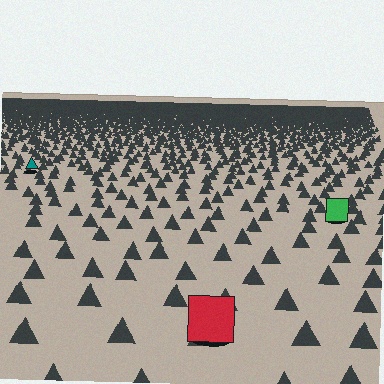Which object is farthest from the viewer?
The teal triangle is farthest from the viewer. It appears smaller and the ground texture around it is denser.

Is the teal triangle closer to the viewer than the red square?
No. The red square is closer — you can tell from the texture gradient: the ground texture is coarser near it.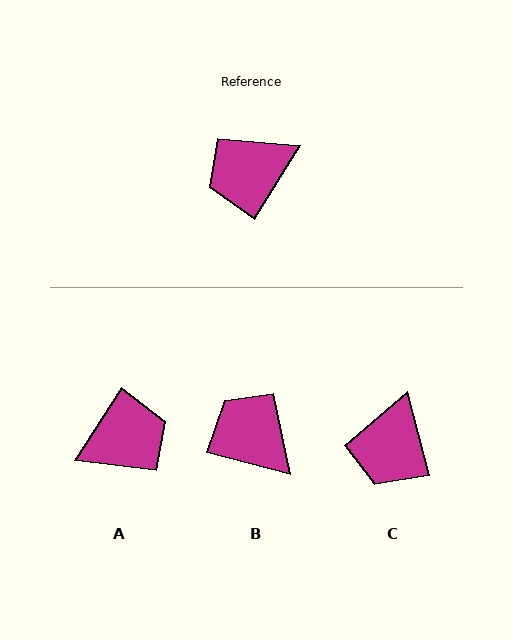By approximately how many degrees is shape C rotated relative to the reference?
Approximately 46 degrees counter-clockwise.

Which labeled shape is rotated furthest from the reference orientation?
A, about 179 degrees away.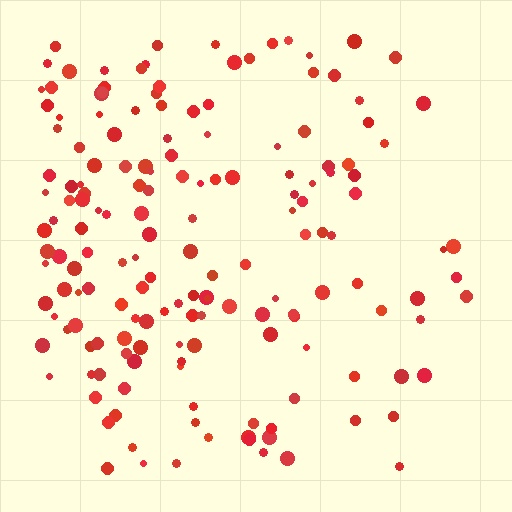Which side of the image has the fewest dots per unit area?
The right.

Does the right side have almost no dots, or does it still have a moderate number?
Still a moderate number, just noticeably fewer than the left.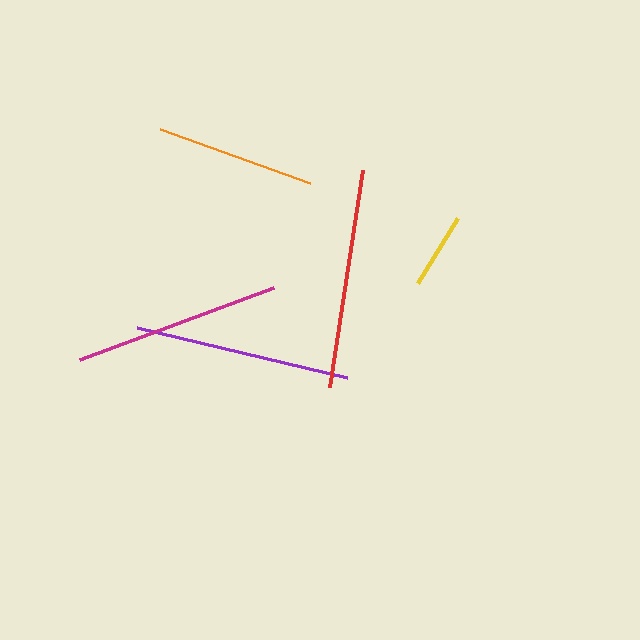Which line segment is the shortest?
The yellow line is the shortest at approximately 77 pixels.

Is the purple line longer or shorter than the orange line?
The purple line is longer than the orange line.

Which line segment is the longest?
The red line is the longest at approximately 219 pixels.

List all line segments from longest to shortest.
From longest to shortest: red, purple, magenta, orange, yellow.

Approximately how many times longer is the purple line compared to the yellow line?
The purple line is approximately 2.8 times the length of the yellow line.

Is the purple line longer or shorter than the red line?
The red line is longer than the purple line.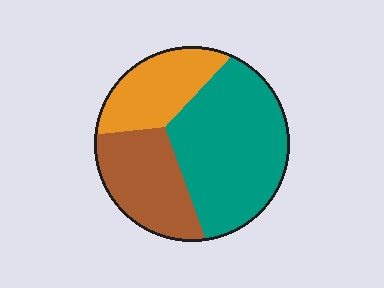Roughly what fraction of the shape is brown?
Brown takes up between a quarter and a half of the shape.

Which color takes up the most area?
Teal, at roughly 50%.